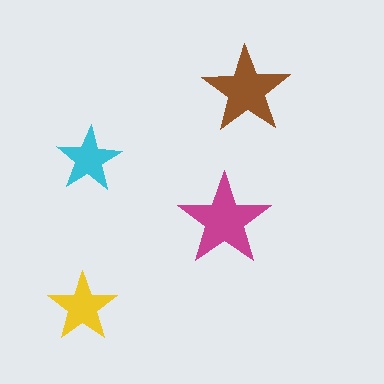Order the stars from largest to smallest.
the magenta one, the brown one, the yellow one, the cyan one.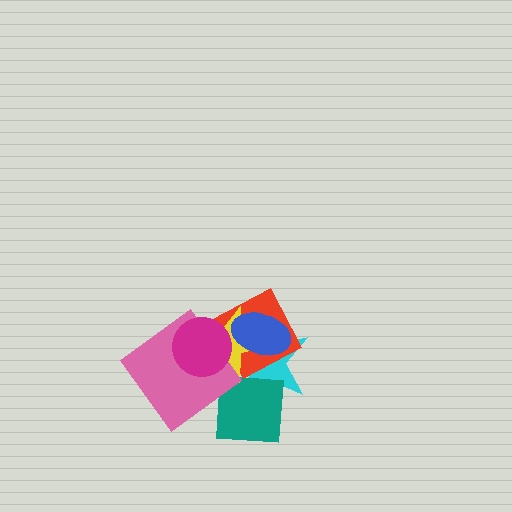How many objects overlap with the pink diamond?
2 objects overlap with the pink diamond.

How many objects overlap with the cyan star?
5 objects overlap with the cyan star.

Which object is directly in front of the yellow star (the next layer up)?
The pink diamond is directly in front of the yellow star.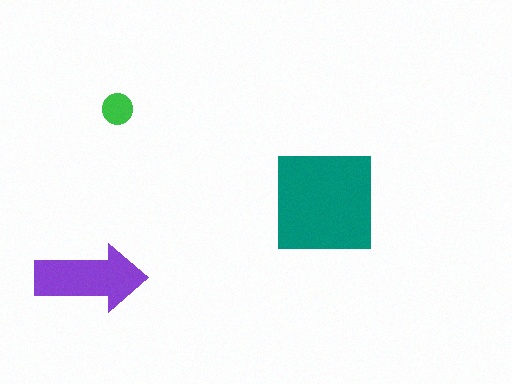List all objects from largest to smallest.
The teal square, the purple arrow, the green circle.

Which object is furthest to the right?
The teal square is rightmost.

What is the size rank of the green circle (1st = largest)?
3rd.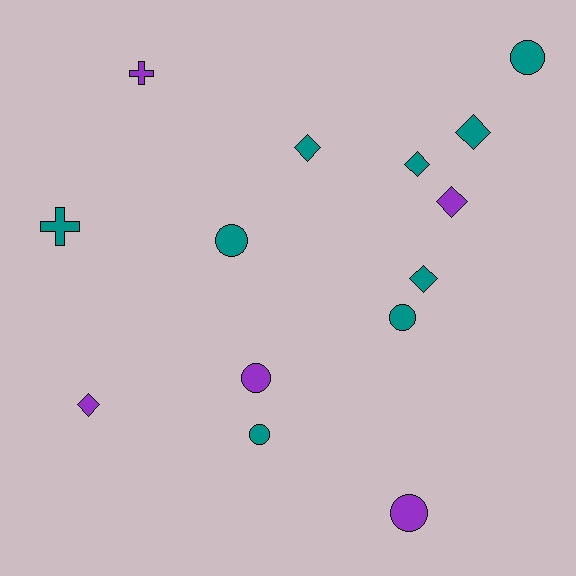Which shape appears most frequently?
Diamond, with 6 objects.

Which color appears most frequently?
Teal, with 9 objects.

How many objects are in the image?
There are 14 objects.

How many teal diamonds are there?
There are 4 teal diamonds.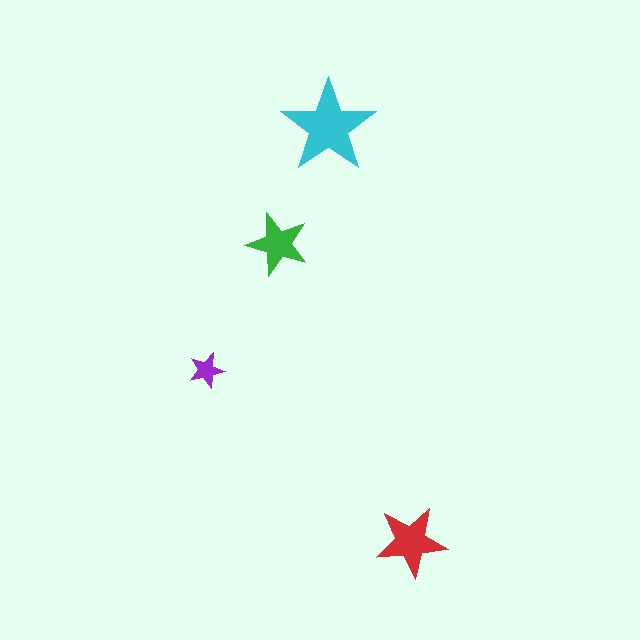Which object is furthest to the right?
The red star is rightmost.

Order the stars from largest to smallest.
the cyan one, the red one, the green one, the purple one.